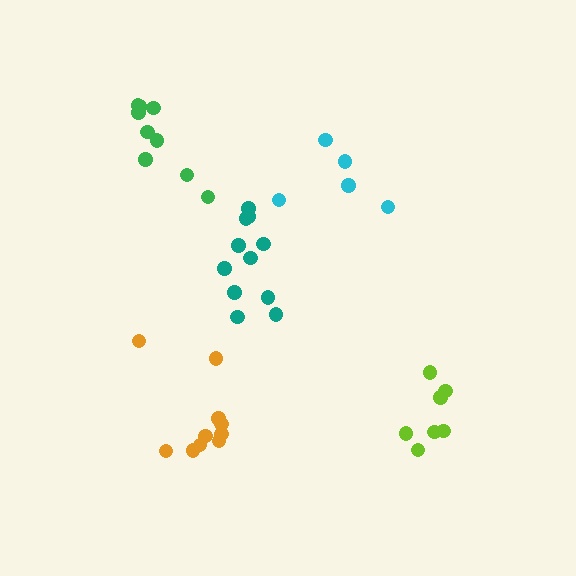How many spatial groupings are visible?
There are 5 spatial groupings.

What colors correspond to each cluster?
The clusters are colored: lime, orange, green, cyan, teal.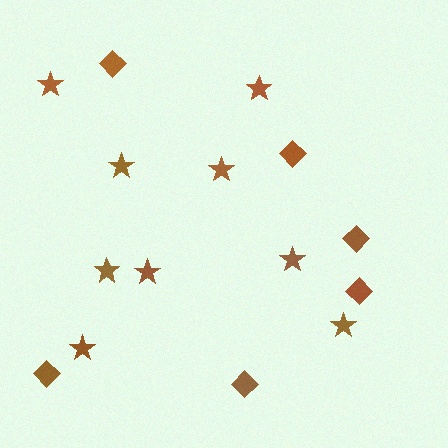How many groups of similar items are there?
There are 2 groups: one group of diamonds (6) and one group of stars (9).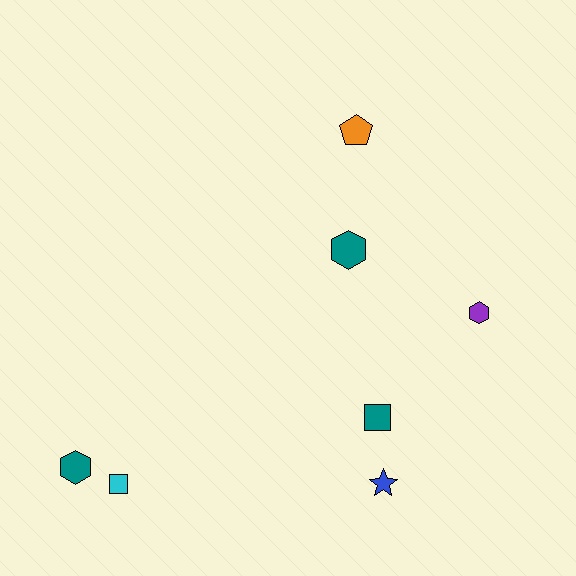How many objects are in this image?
There are 7 objects.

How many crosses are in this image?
There are no crosses.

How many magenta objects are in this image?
There are no magenta objects.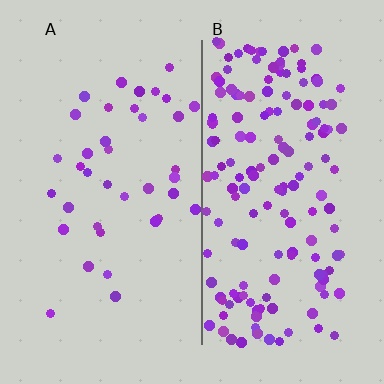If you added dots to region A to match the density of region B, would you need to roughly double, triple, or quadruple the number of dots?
Approximately quadruple.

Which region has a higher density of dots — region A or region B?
B (the right).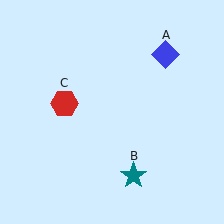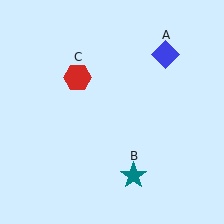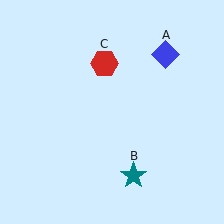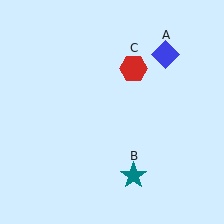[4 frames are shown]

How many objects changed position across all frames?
1 object changed position: red hexagon (object C).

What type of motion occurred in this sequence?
The red hexagon (object C) rotated clockwise around the center of the scene.